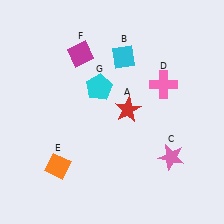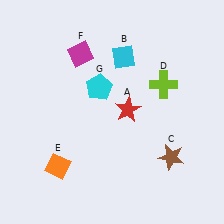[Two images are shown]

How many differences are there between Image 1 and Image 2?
There are 2 differences between the two images.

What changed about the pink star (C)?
In Image 1, C is pink. In Image 2, it changed to brown.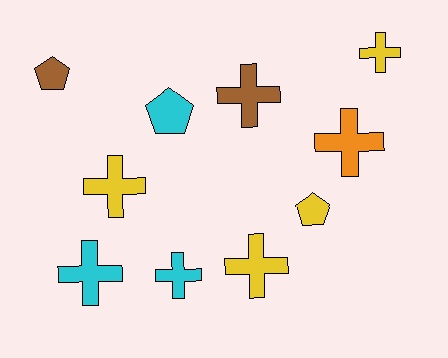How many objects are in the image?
There are 10 objects.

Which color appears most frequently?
Yellow, with 4 objects.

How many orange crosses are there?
There is 1 orange cross.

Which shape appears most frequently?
Cross, with 7 objects.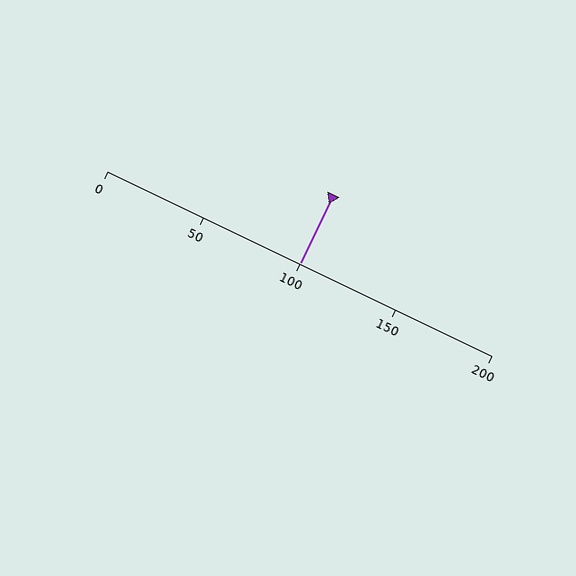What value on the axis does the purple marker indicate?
The marker indicates approximately 100.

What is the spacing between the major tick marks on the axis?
The major ticks are spaced 50 apart.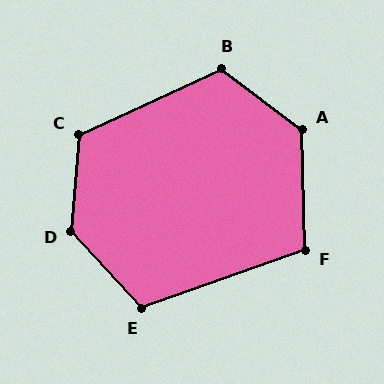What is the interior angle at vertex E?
Approximately 113 degrees (obtuse).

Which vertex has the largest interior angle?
D, at approximately 133 degrees.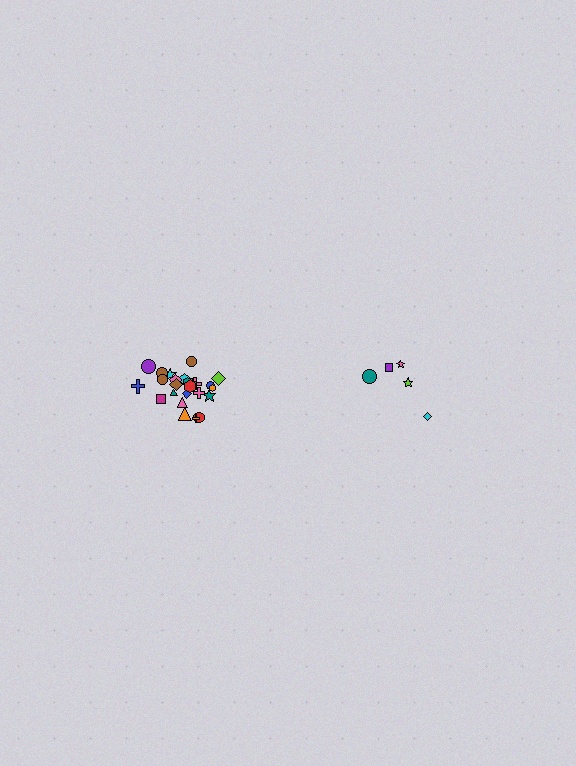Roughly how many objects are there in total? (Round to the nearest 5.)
Roughly 30 objects in total.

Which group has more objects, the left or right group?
The left group.